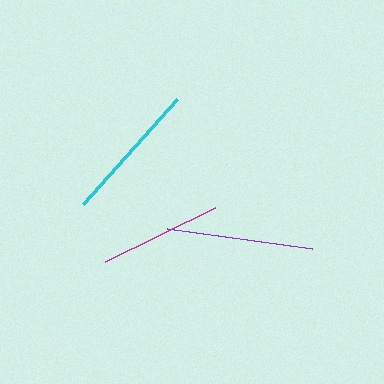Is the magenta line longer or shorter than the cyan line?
The cyan line is longer than the magenta line.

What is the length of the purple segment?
The purple segment is approximately 146 pixels long.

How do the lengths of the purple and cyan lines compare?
The purple and cyan lines are approximately the same length.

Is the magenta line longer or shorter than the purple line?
The purple line is longer than the magenta line.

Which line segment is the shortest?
The magenta line is the shortest at approximately 123 pixels.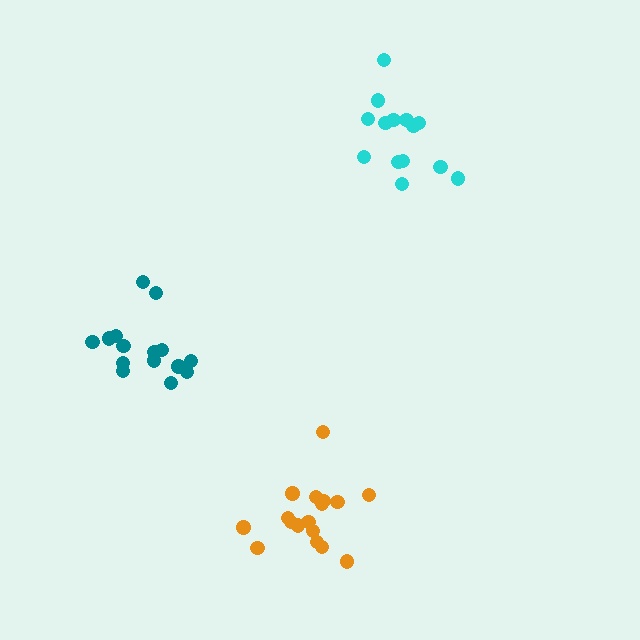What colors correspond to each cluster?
The clusters are colored: cyan, orange, teal.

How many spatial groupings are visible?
There are 3 spatial groupings.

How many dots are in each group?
Group 1: 14 dots, Group 2: 17 dots, Group 3: 15 dots (46 total).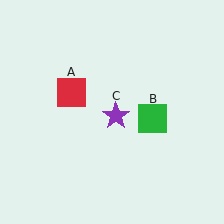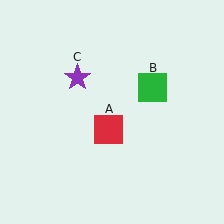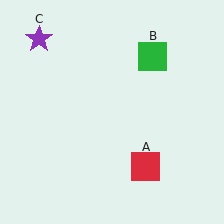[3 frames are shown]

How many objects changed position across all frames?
3 objects changed position: red square (object A), green square (object B), purple star (object C).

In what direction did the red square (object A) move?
The red square (object A) moved down and to the right.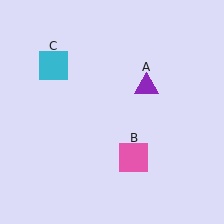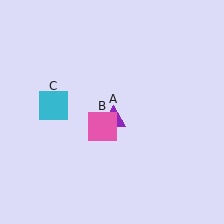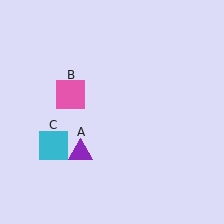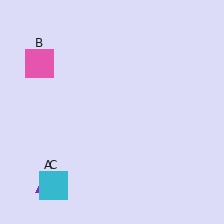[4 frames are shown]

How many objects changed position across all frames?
3 objects changed position: purple triangle (object A), pink square (object B), cyan square (object C).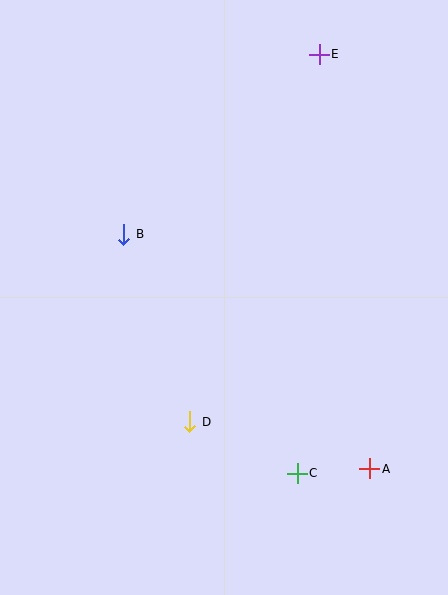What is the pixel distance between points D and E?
The distance between D and E is 390 pixels.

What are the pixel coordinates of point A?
Point A is at (370, 469).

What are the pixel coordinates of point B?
Point B is at (124, 234).